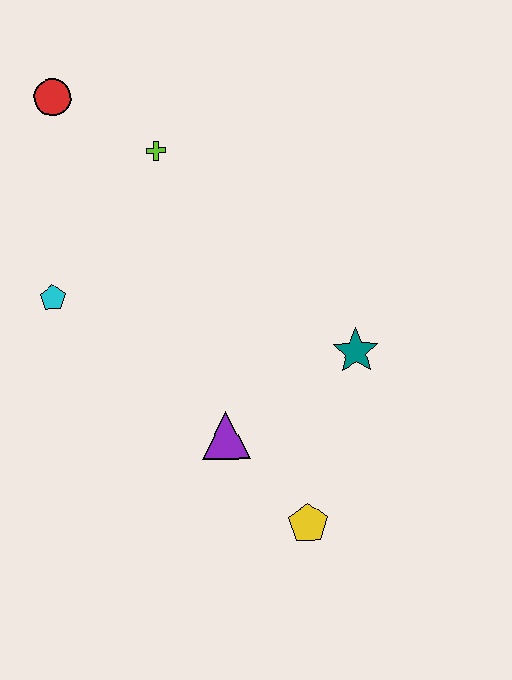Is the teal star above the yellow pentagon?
Yes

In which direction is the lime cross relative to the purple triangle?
The lime cross is above the purple triangle.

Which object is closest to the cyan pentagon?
The lime cross is closest to the cyan pentagon.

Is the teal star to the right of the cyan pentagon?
Yes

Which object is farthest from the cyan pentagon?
The yellow pentagon is farthest from the cyan pentagon.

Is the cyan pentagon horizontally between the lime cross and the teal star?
No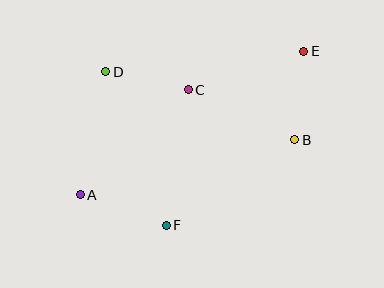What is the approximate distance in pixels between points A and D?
The distance between A and D is approximately 125 pixels.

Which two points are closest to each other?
Points C and D are closest to each other.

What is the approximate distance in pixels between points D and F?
The distance between D and F is approximately 165 pixels.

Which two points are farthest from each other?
Points A and E are farthest from each other.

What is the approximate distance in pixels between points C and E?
The distance between C and E is approximately 122 pixels.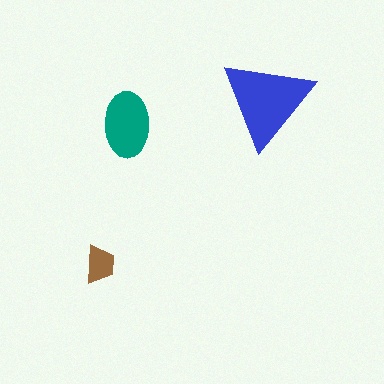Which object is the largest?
The blue triangle.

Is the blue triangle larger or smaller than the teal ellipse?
Larger.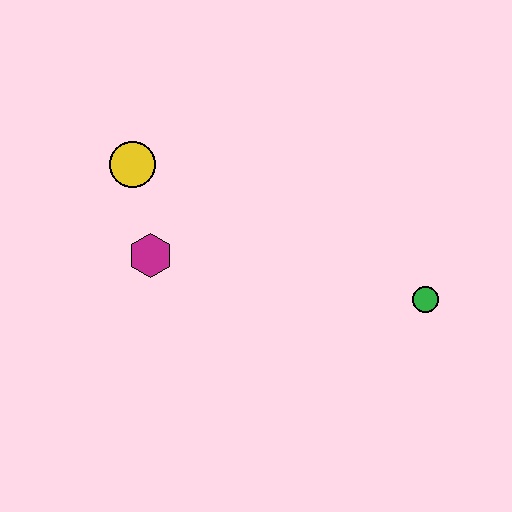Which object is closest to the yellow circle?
The magenta hexagon is closest to the yellow circle.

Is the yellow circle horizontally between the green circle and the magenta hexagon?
No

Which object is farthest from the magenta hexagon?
The green circle is farthest from the magenta hexagon.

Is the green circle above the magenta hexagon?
No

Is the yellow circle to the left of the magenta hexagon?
Yes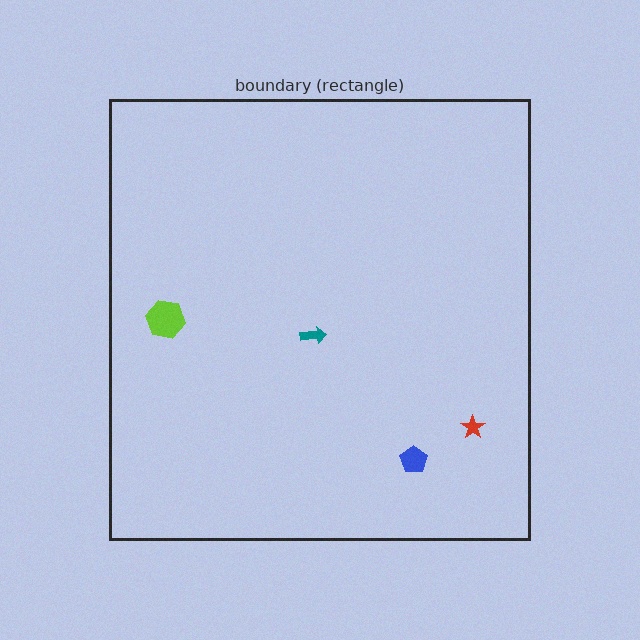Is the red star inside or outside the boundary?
Inside.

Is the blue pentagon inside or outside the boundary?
Inside.